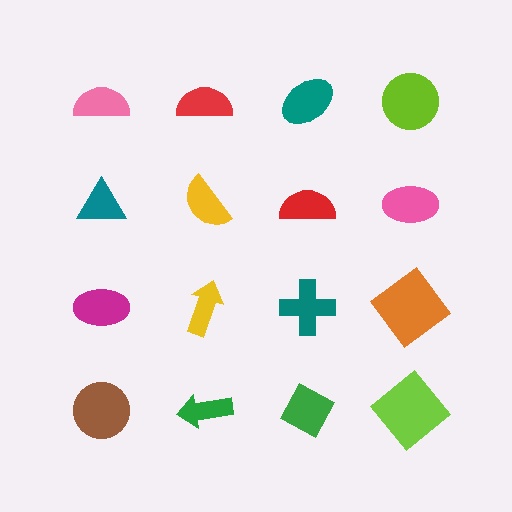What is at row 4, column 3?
A green diamond.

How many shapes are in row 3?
4 shapes.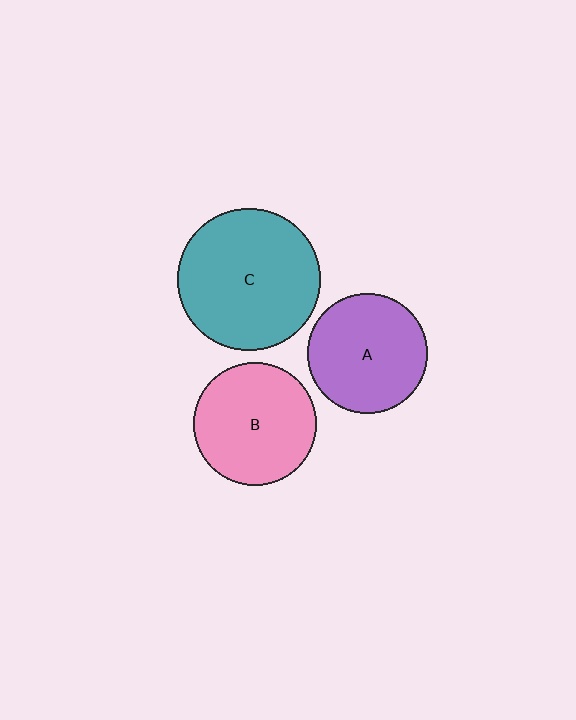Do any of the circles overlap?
No, none of the circles overlap.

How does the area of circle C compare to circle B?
Approximately 1.4 times.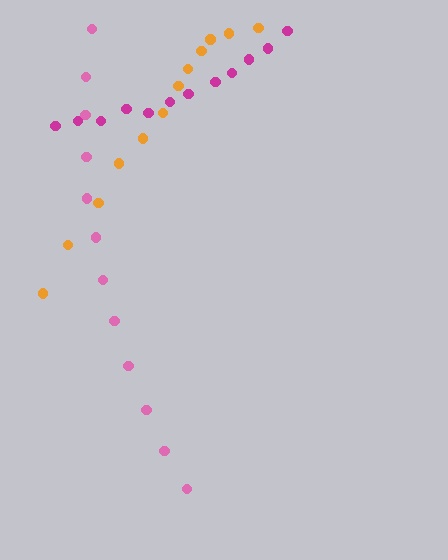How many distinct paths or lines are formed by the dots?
There are 3 distinct paths.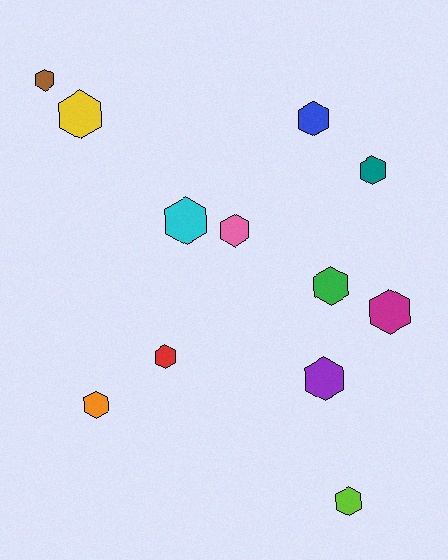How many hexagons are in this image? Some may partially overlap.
There are 12 hexagons.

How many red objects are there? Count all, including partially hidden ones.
There is 1 red object.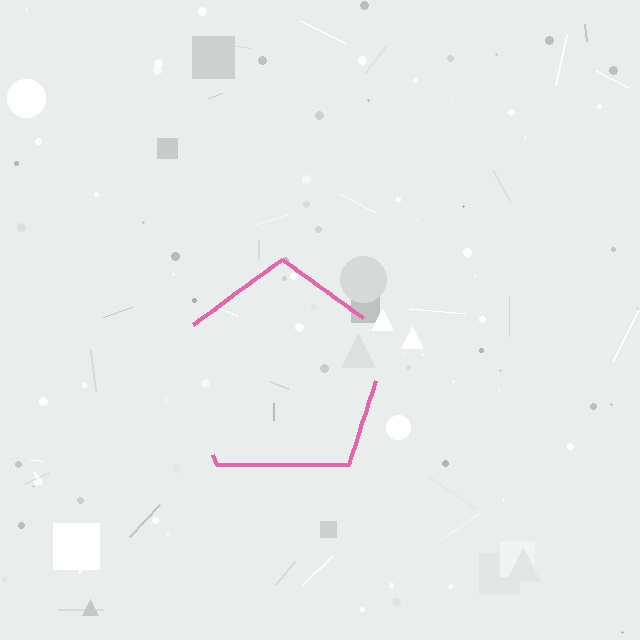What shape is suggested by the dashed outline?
The dashed outline suggests a pentagon.